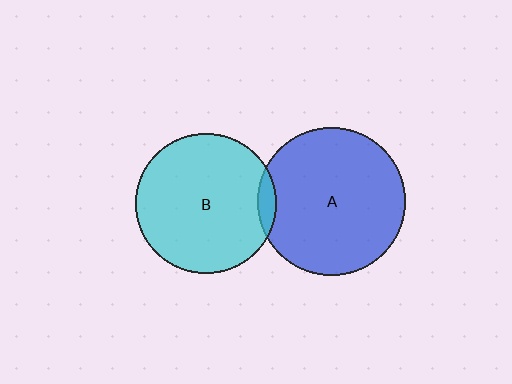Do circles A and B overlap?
Yes.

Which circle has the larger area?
Circle A (blue).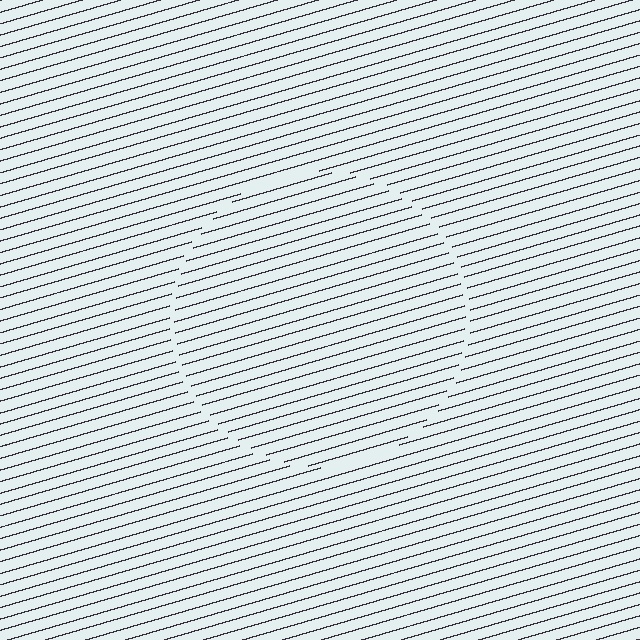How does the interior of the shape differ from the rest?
The interior of the shape contains the same grating, shifted by half a period — the contour is defined by the phase discontinuity where line-ends from the inner and outer gratings abut.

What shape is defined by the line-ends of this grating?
An illusory circle. The interior of the shape contains the same grating, shifted by half a period — the contour is defined by the phase discontinuity where line-ends from the inner and outer gratings abut.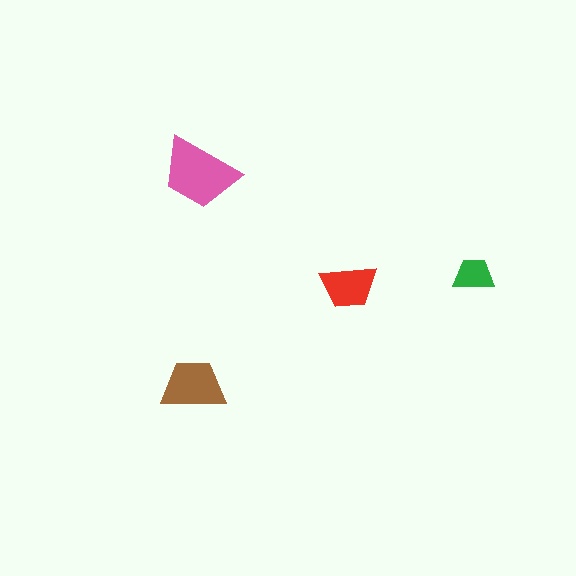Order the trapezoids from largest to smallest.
the pink one, the brown one, the red one, the green one.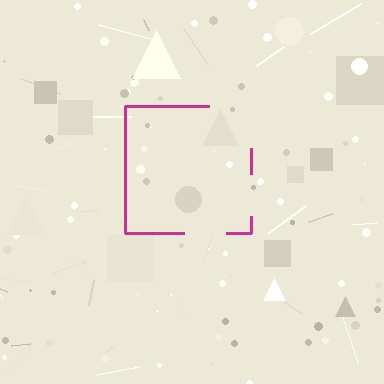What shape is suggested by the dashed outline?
The dashed outline suggests a square.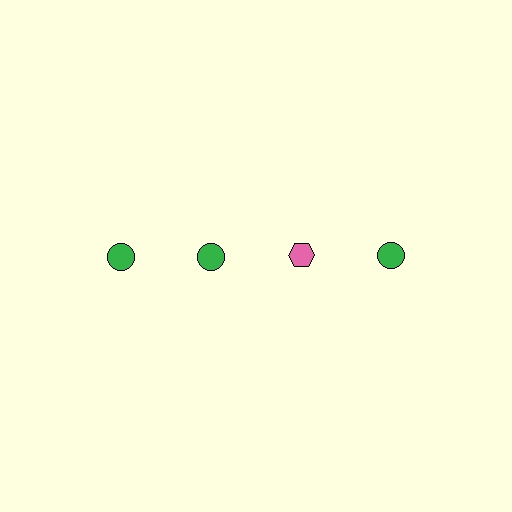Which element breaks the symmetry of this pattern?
The pink hexagon in the top row, center column breaks the symmetry. All other shapes are green circles.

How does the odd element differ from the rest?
It differs in both color (pink instead of green) and shape (hexagon instead of circle).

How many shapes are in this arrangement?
There are 4 shapes arranged in a grid pattern.